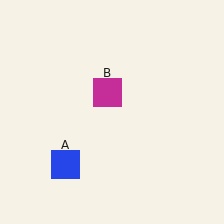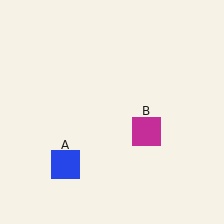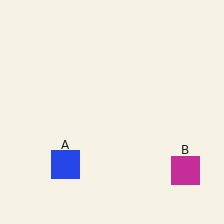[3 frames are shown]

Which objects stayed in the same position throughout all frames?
Blue square (object A) remained stationary.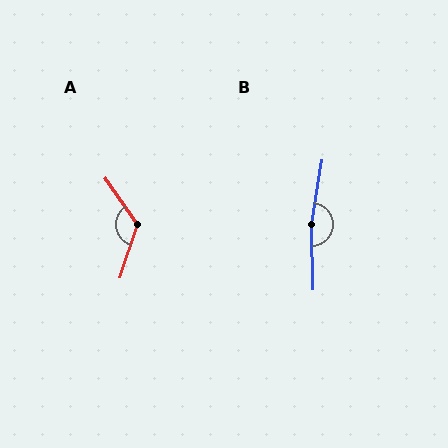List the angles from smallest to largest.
A (127°), B (170°).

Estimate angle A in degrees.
Approximately 127 degrees.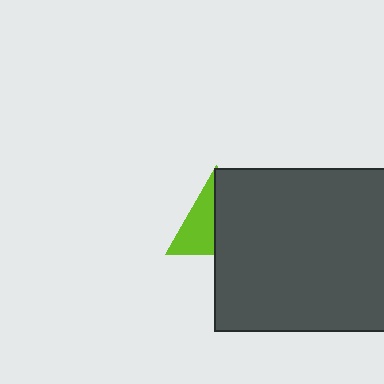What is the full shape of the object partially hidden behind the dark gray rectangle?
The partially hidden object is a lime triangle.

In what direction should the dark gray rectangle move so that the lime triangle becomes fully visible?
The dark gray rectangle should move right. That is the shortest direction to clear the overlap and leave the lime triangle fully visible.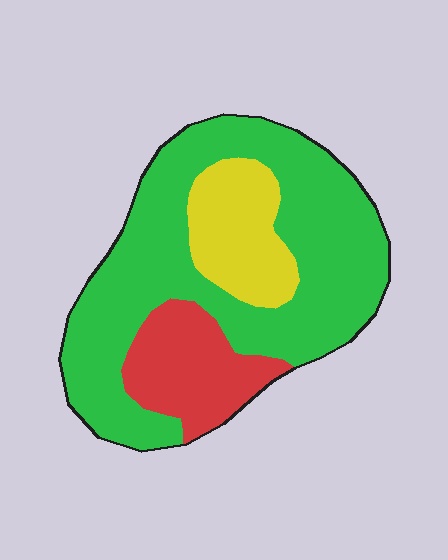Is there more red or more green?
Green.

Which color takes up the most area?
Green, at roughly 65%.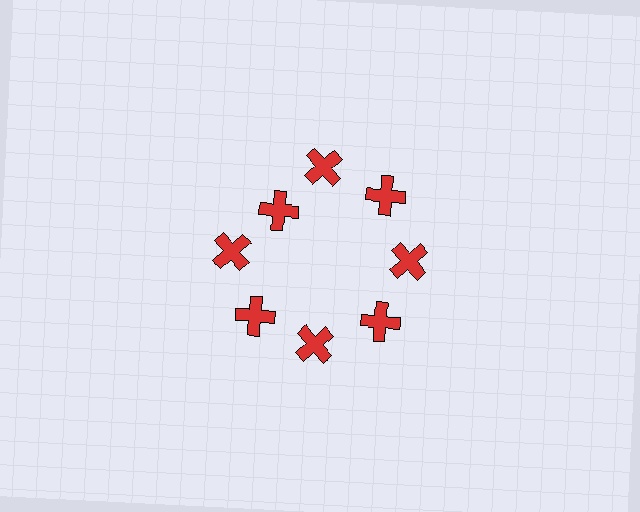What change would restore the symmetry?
The symmetry would be restored by moving it outward, back onto the ring so that all 8 crosses sit at equal angles and equal distance from the center.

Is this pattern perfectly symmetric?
No. The 8 red crosses are arranged in a ring, but one element near the 10 o'clock position is pulled inward toward the center, breaking the 8-fold rotational symmetry.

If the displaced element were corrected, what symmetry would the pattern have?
It would have 8-fold rotational symmetry — the pattern would map onto itself every 45 degrees.